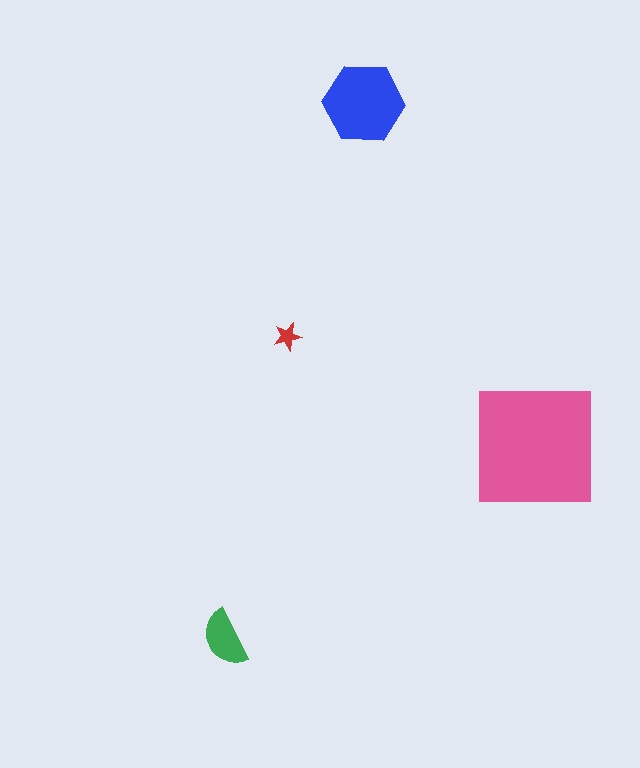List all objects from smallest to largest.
The red star, the green semicircle, the blue hexagon, the pink square.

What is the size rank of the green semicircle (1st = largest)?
3rd.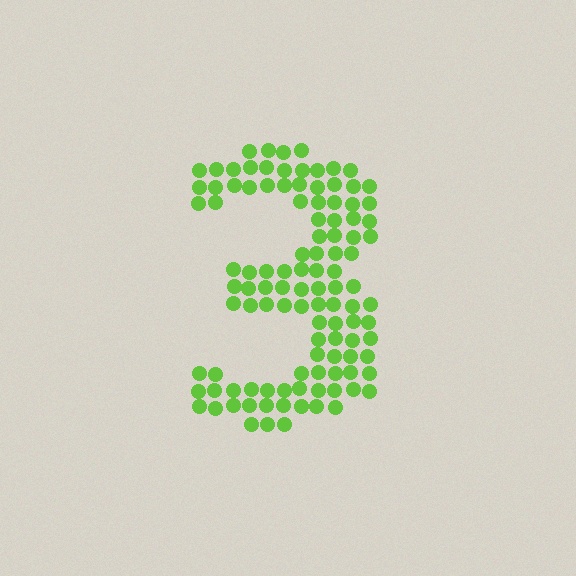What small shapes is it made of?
It is made of small circles.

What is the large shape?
The large shape is the digit 3.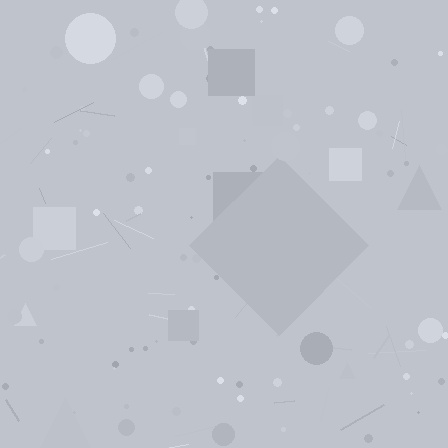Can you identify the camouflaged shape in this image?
The camouflaged shape is a diamond.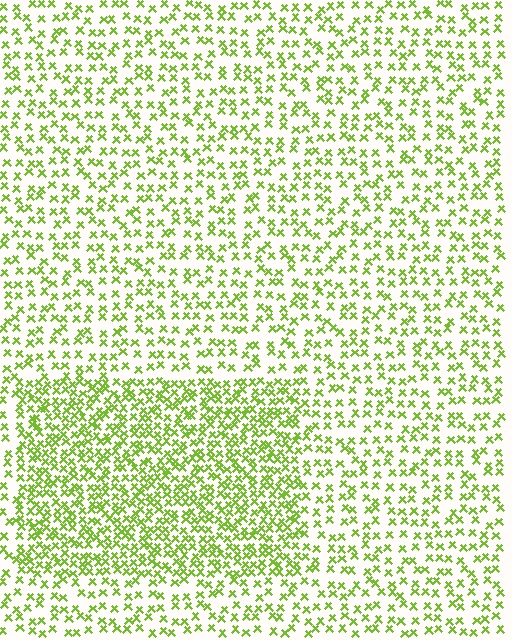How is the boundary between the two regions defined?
The boundary is defined by a change in element density (approximately 2.0x ratio). All elements are the same color, size, and shape.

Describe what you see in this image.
The image contains small lime elements arranged at two different densities. A rectangle-shaped region is visible where the elements are more densely packed than the surrounding area.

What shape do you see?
I see a rectangle.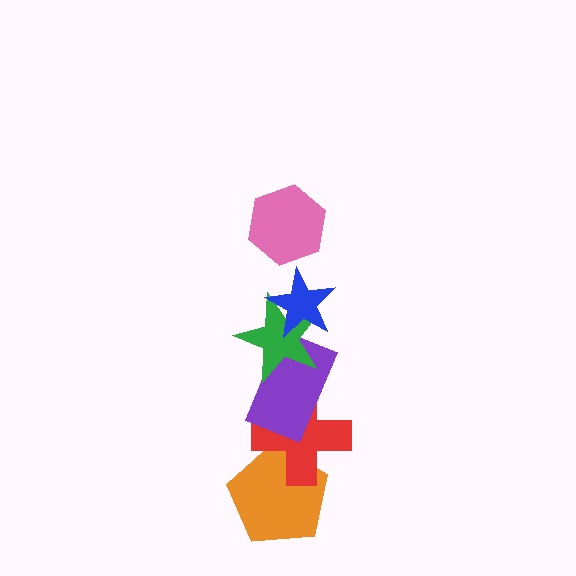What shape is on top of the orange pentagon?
The red cross is on top of the orange pentagon.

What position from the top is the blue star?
The blue star is 2nd from the top.